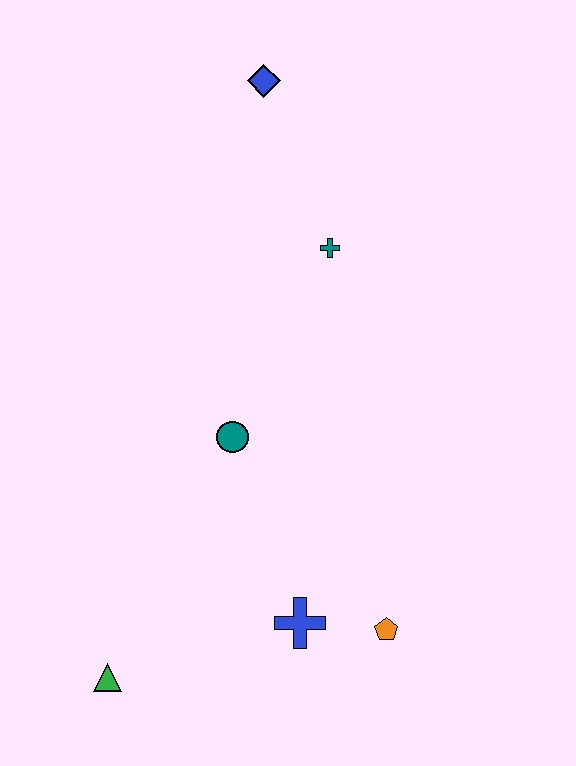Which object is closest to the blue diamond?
The teal cross is closest to the blue diamond.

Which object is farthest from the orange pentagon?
The blue diamond is farthest from the orange pentagon.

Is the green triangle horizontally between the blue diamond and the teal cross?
No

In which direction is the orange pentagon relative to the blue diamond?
The orange pentagon is below the blue diamond.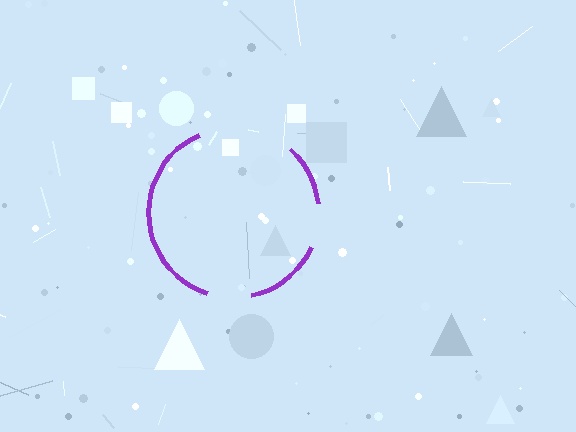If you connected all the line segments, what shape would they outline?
They would outline a circle.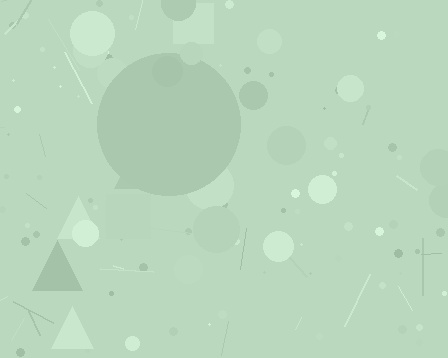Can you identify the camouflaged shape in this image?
The camouflaged shape is a circle.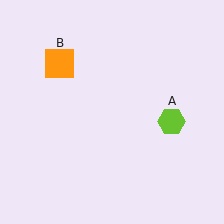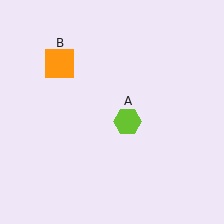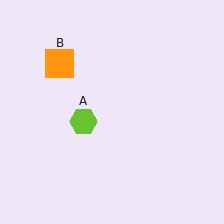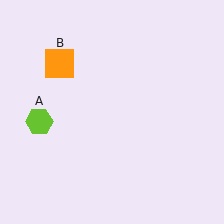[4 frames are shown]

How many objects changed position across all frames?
1 object changed position: lime hexagon (object A).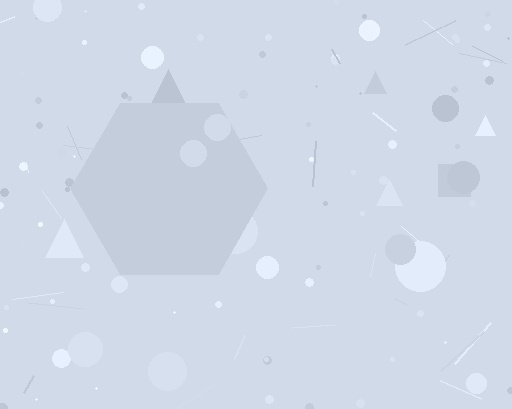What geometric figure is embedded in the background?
A hexagon is embedded in the background.